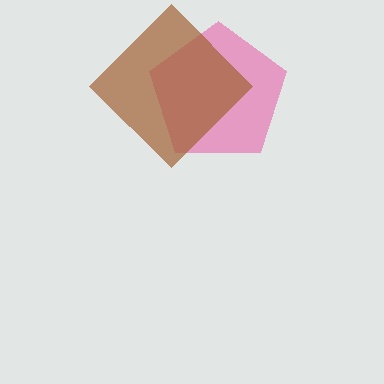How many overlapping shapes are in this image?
There are 2 overlapping shapes in the image.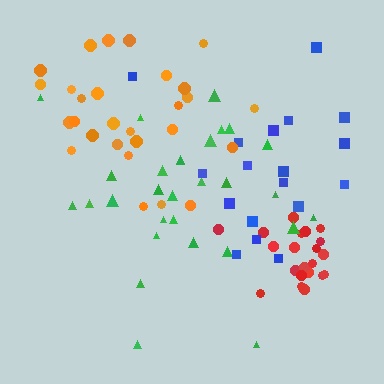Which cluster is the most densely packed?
Red.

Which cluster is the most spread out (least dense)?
Blue.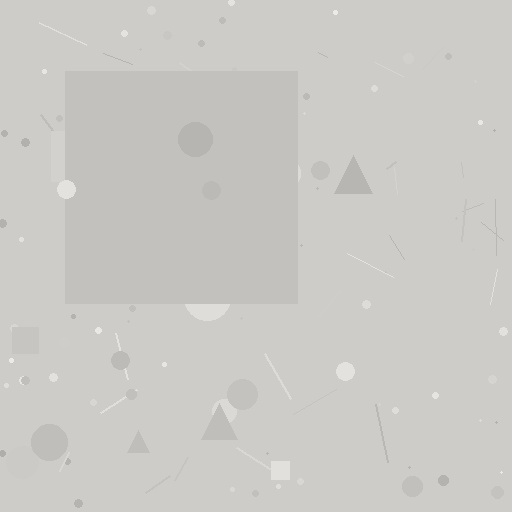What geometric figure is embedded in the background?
A square is embedded in the background.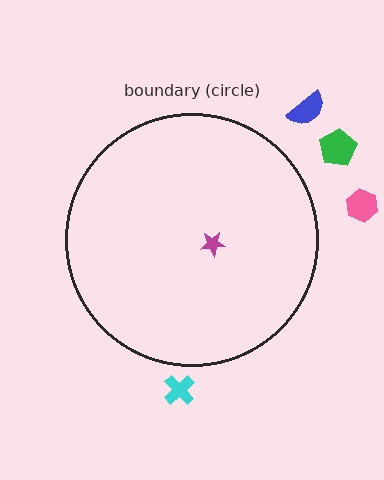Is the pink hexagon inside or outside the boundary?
Outside.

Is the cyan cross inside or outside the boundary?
Outside.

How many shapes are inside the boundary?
1 inside, 4 outside.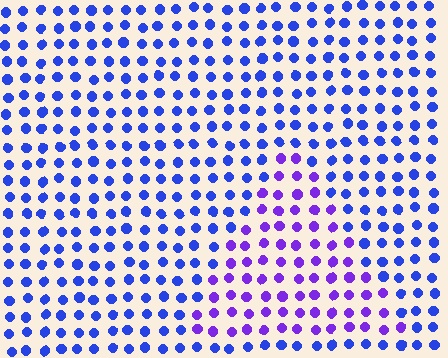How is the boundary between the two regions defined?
The boundary is defined purely by a slight shift in hue (about 37 degrees). Spacing, size, and orientation are identical on both sides.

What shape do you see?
I see a triangle.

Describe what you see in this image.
The image is filled with small blue elements in a uniform arrangement. A triangle-shaped region is visible where the elements are tinted to a slightly different hue, forming a subtle color boundary.